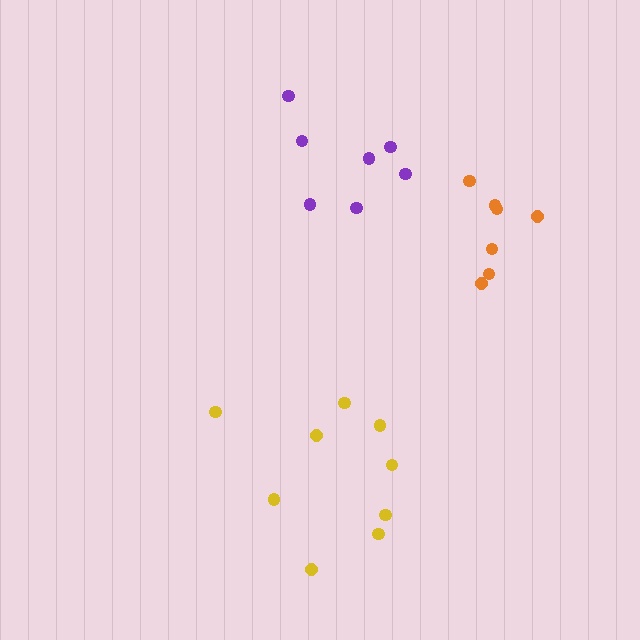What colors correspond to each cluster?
The clusters are colored: yellow, orange, purple.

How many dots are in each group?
Group 1: 9 dots, Group 2: 7 dots, Group 3: 7 dots (23 total).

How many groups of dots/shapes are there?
There are 3 groups.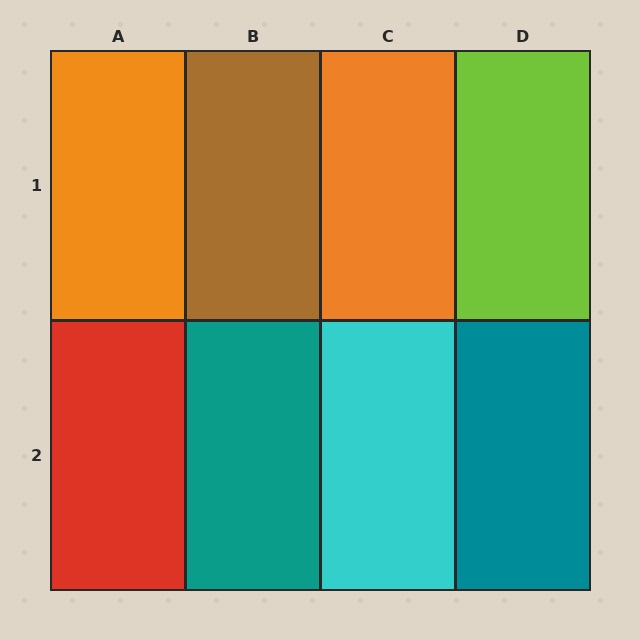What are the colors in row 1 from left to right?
Orange, brown, orange, lime.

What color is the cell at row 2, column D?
Teal.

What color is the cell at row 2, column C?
Cyan.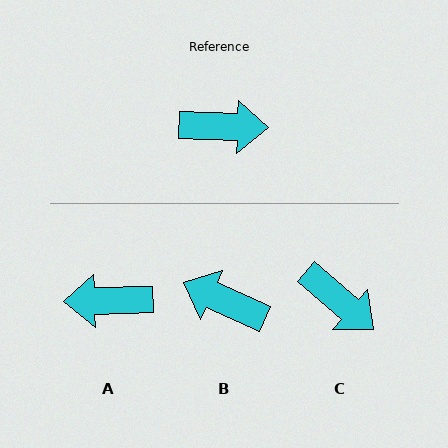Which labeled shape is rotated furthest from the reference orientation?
A, about 177 degrees away.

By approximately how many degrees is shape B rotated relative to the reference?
Approximately 158 degrees counter-clockwise.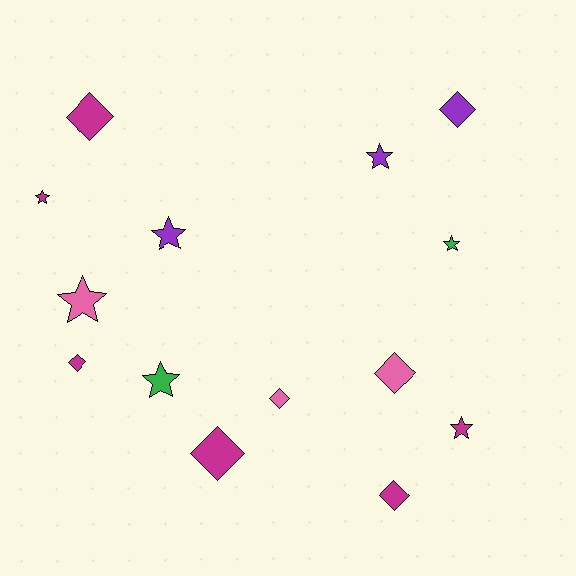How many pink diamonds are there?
There are 2 pink diamonds.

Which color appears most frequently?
Magenta, with 6 objects.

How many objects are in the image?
There are 14 objects.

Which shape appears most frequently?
Star, with 7 objects.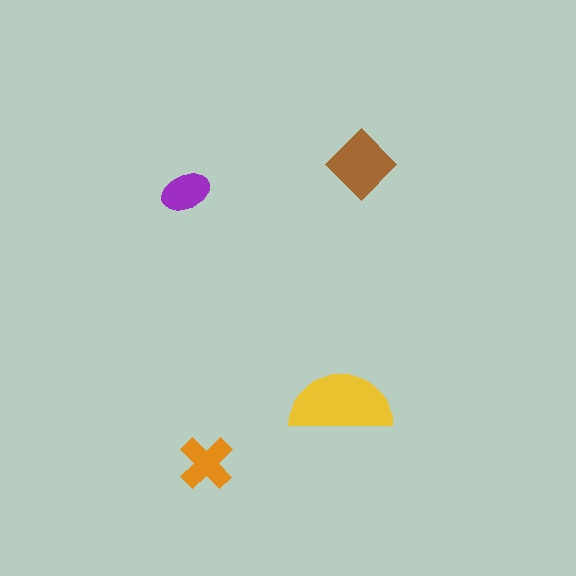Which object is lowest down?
The orange cross is bottommost.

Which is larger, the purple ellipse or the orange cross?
The orange cross.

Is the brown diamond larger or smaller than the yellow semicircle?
Smaller.